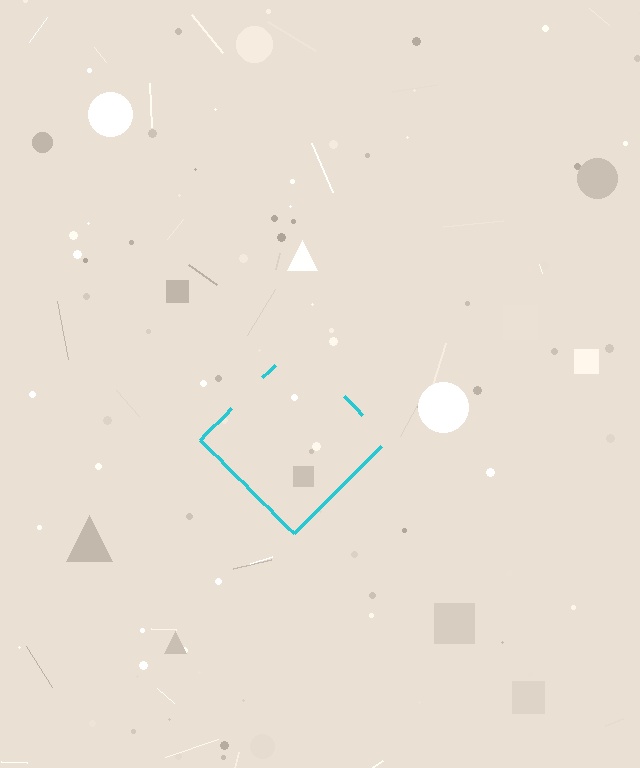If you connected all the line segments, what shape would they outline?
They would outline a diamond.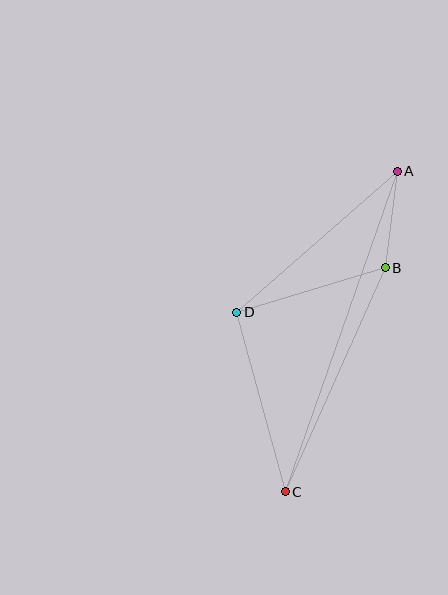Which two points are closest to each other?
Points A and B are closest to each other.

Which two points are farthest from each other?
Points A and C are farthest from each other.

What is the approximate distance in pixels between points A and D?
The distance between A and D is approximately 214 pixels.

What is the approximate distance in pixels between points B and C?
The distance between B and C is approximately 245 pixels.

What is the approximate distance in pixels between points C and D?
The distance between C and D is approximately 186 pixels.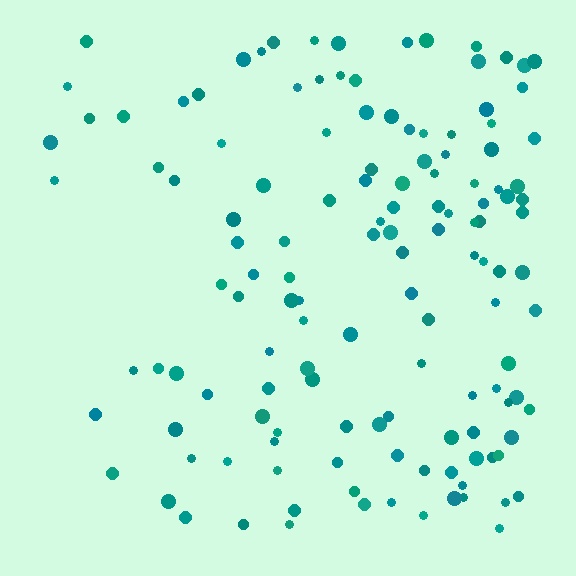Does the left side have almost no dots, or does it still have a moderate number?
Still a moderate number, just noticeably fewer than the right.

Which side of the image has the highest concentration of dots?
The right.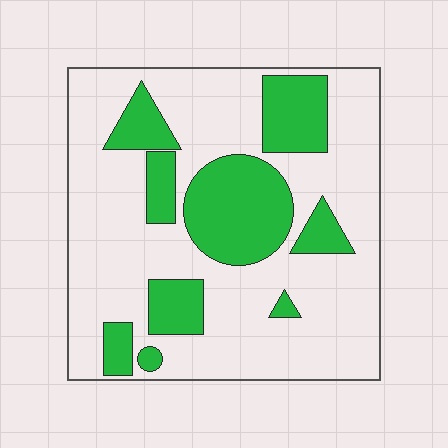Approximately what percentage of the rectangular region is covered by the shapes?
Approximately 30%.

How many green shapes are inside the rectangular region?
9.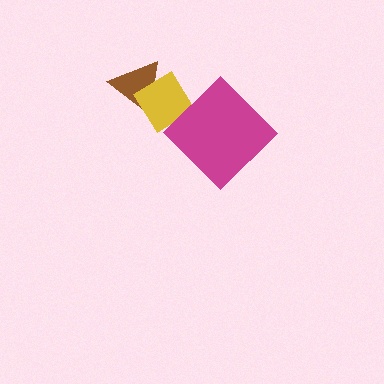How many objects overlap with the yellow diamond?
2 objects overlap with the yellow diamond.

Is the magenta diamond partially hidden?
No, no other shape covers it.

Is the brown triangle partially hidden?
Yes, it is partially covered by another shape.